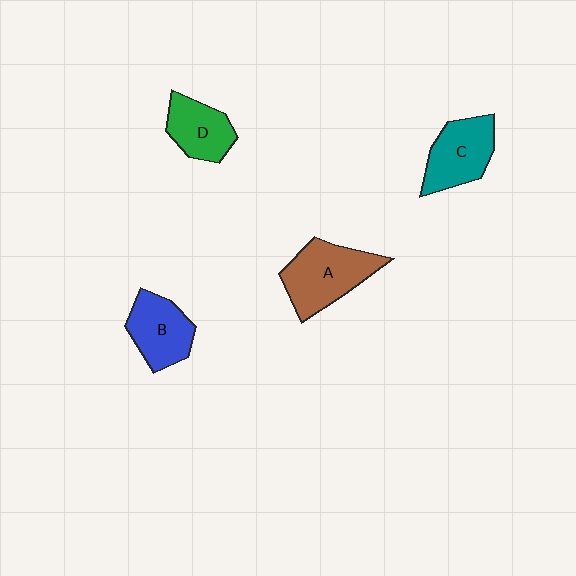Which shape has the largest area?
Shape A (brown).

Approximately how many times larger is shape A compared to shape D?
Approximately 1.5 times.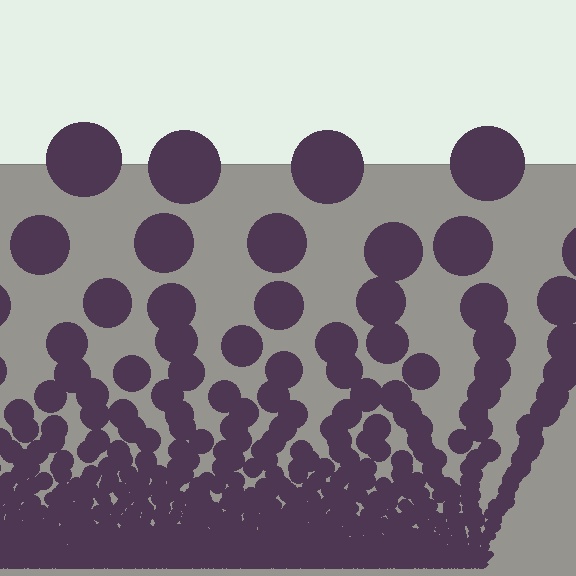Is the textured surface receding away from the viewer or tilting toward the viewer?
The surface appears to tilt toward the viewer. Texture elements get larger and sparser toward the top.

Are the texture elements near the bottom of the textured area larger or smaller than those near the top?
Smaller. The gradient is inverted — elements near the bottom are smaller and denser.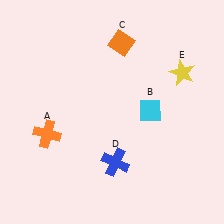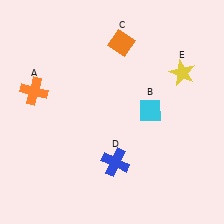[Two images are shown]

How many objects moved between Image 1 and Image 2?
1 object moved between the two images.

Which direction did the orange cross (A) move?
The orange cross (A) moved up.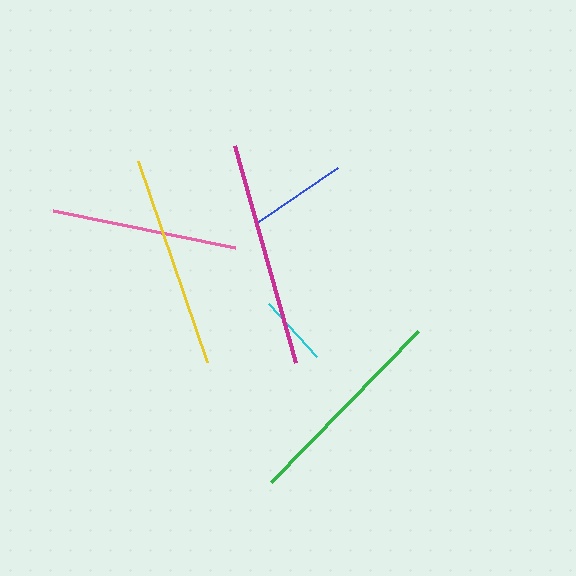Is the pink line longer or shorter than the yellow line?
The yellow line is longer than the pink line.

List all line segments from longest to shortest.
From longest to shortest: magenta, yellow, green, pink, blue, cyan.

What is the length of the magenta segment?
The magenta segment is approximately 225 pixels long.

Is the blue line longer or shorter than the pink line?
The pink line is longer than the blue line.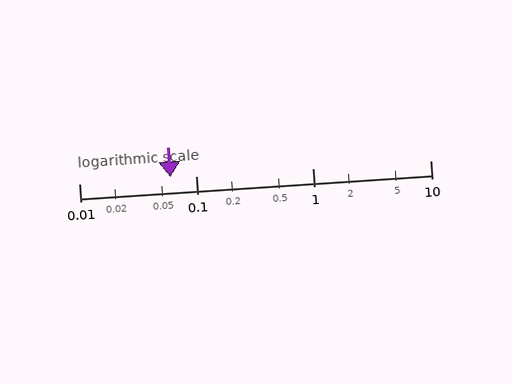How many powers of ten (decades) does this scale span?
The scale spans 3 decades, from 0.01 to 10.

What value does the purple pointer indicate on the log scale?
The pointer indicates approximately 0.06.